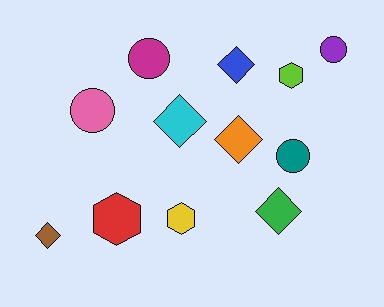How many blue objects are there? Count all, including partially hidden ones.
There is 1 blue object.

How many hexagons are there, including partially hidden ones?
There are 3 hexagons.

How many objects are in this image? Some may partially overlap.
There are 12 objects.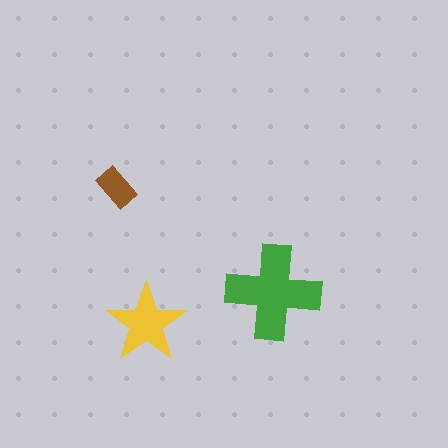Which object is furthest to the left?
The brown rectangle is leftmost.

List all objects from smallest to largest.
The brown rectangle, the yellow star, the green cross.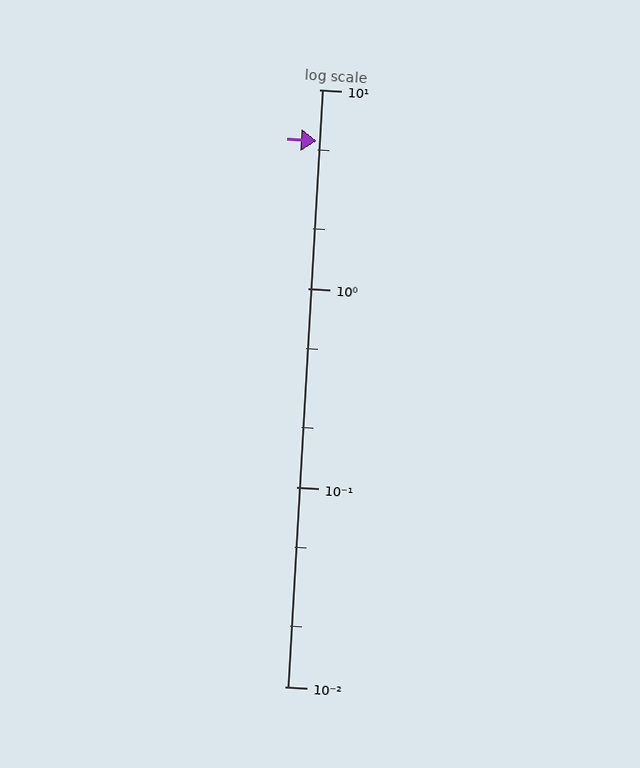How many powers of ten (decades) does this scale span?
The scale spans 3 decades, from 0.01 to 10.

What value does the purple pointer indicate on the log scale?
The pointer indicates approximately 5.5.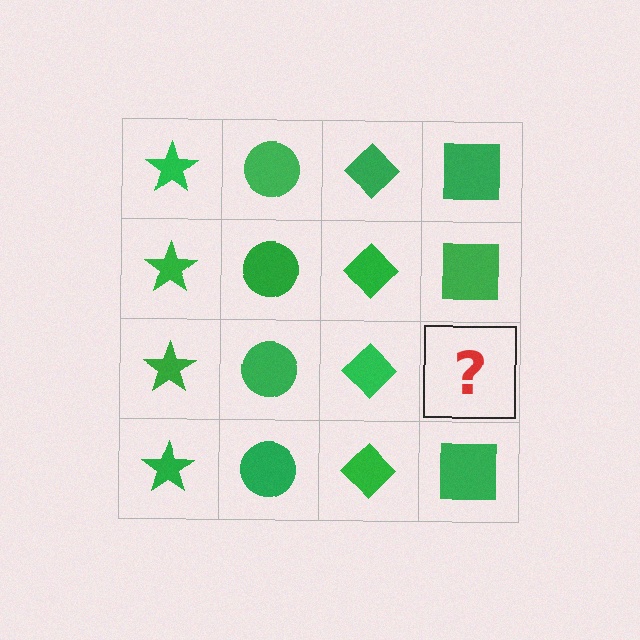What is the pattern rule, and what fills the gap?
The rule is that each column has a consistent shape. The gap should be filled with a green square.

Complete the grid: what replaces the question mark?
The question mark should be replaced with a green square.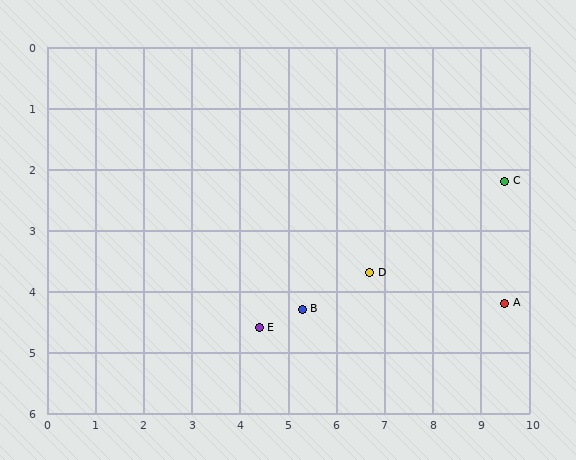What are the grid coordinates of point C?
Point C is at approximately (9.5, 2.2).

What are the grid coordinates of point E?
Point E is at approximately (4.4, 4.6).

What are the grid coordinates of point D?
Point D is at approximately (6.7, 3.7).